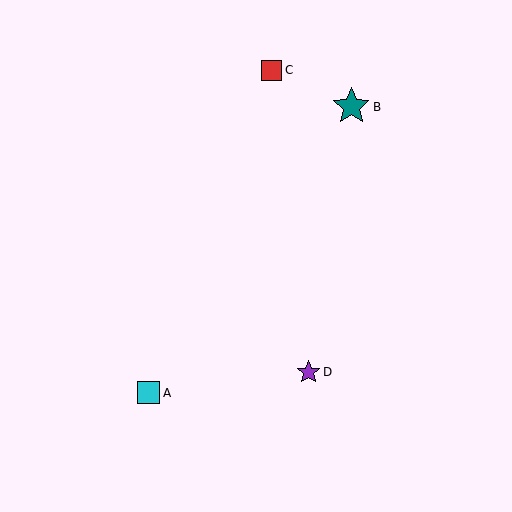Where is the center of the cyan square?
The center of the cyan square is at (148, 393).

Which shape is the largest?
The teal star (labeled B) is the largest.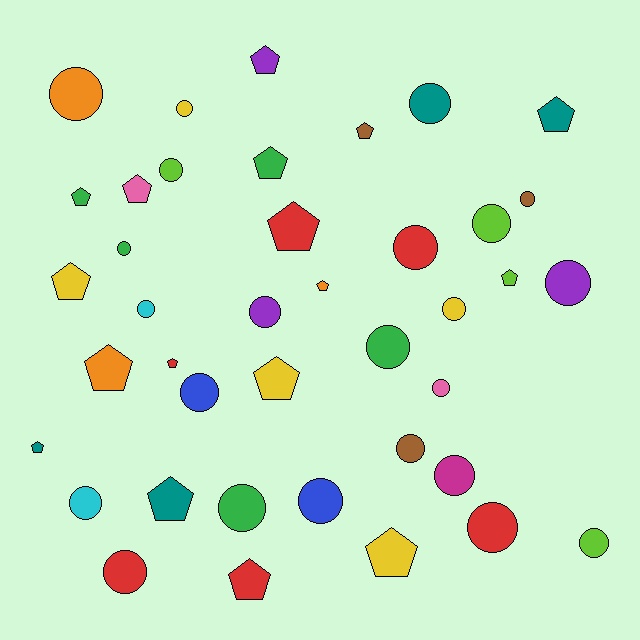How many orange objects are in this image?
There are 3 orange objects.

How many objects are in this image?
There are 40 objects.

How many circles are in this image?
There are 23 circles.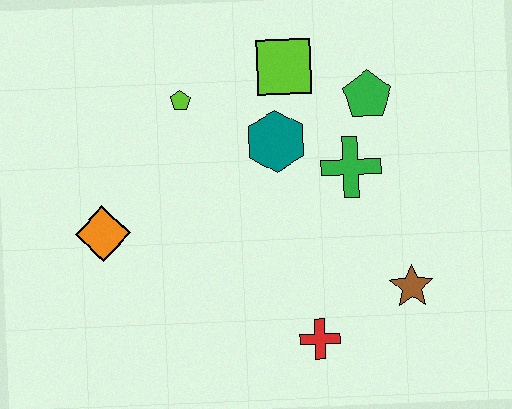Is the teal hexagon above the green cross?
Yes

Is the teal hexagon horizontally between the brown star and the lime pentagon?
Yes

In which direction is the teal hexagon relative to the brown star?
The teal hexagon is above the brown star.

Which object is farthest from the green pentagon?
The orange diamond is farthest from the green pentagon.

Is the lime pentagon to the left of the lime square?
Yes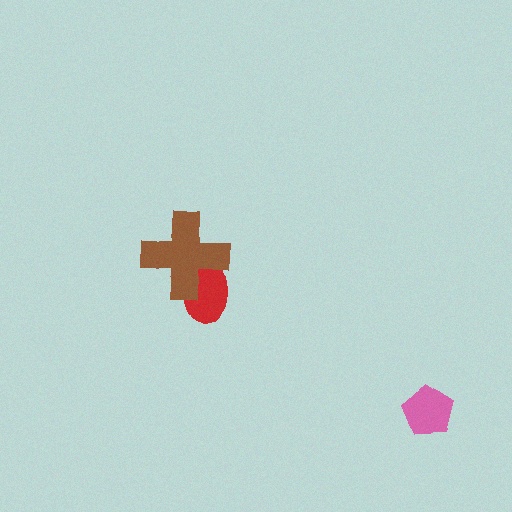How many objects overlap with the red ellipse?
1 object overlaps with the red ellipse.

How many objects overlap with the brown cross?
1 object overlaps with the brown cross.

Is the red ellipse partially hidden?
Yes, it is partially covered by another shape.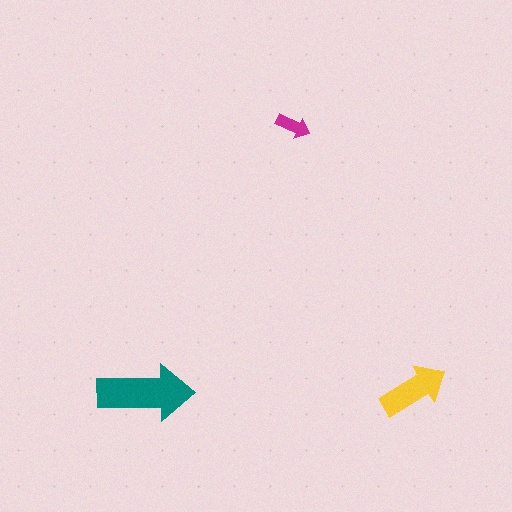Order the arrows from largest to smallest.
the teal one, the yellow one, the magenta one.